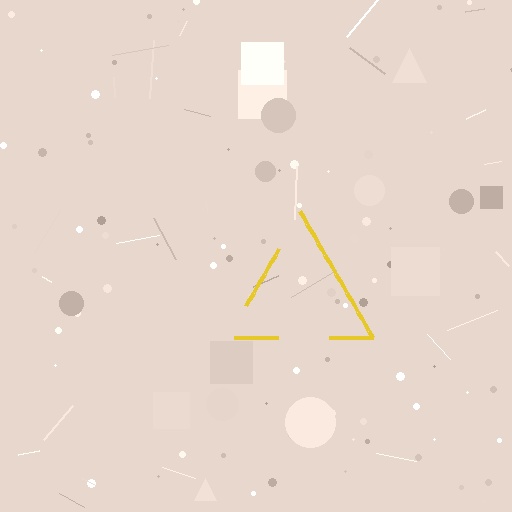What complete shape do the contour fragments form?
The contour fragments form a triangle.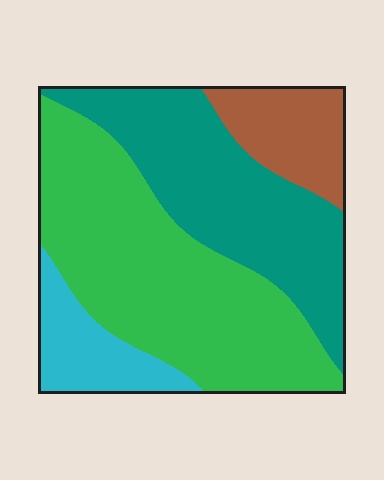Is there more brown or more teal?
Teal.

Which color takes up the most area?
Green, at roughly 45%.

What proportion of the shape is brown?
Brown takes up less than a sixth of the shape.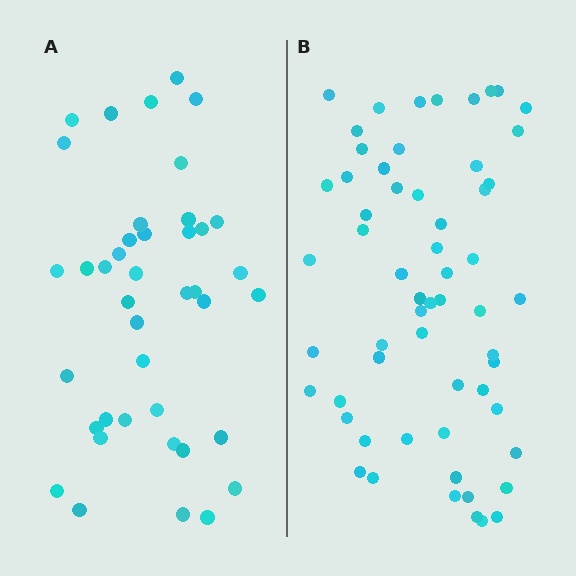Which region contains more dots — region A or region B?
Region B (the right region) has more dots.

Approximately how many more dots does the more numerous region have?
Region B has approximately 20 more dots than region A.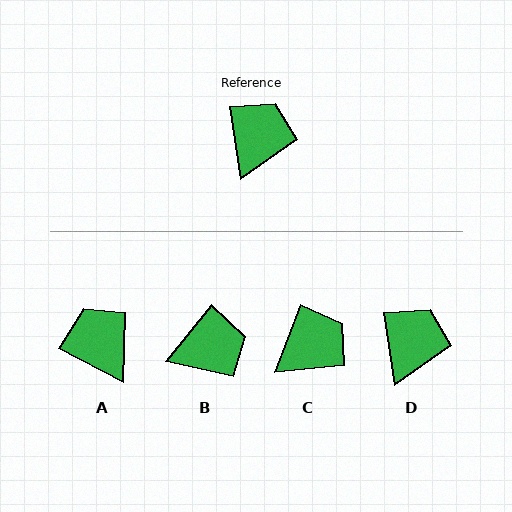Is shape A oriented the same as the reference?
No, it is off by about 53 degrees.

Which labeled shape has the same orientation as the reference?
D.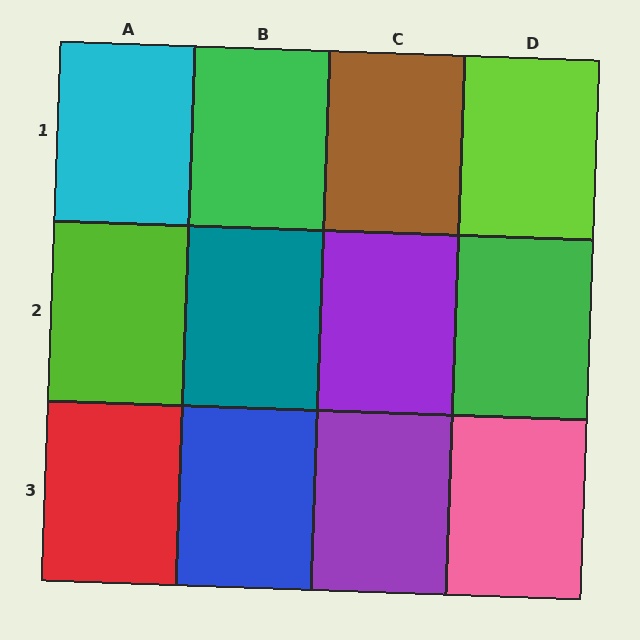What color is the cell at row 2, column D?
Green.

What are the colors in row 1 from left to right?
Cyan, green, brown, lime.